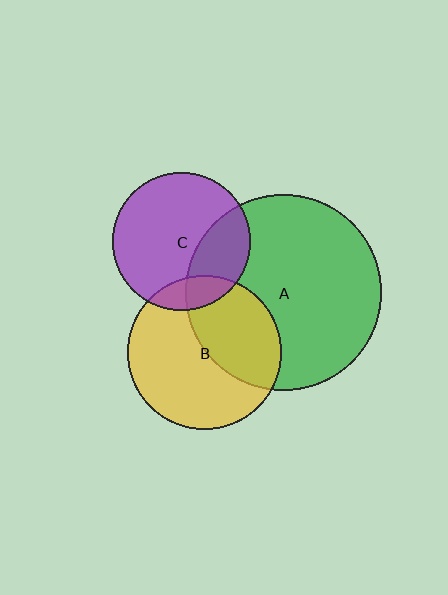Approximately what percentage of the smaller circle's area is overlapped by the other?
Approximately 30%.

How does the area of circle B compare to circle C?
Approximately 1.2 times.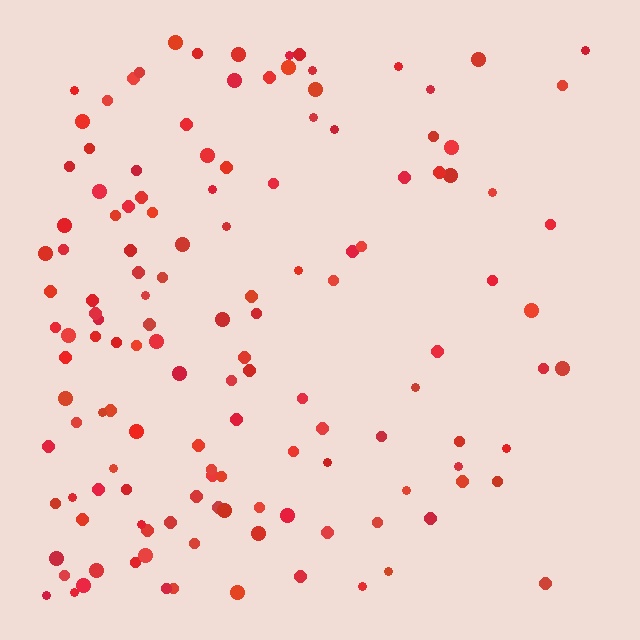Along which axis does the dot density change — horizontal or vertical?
Horizontal.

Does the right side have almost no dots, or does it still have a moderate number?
Still a moderate number, just noticeably fewer than the left.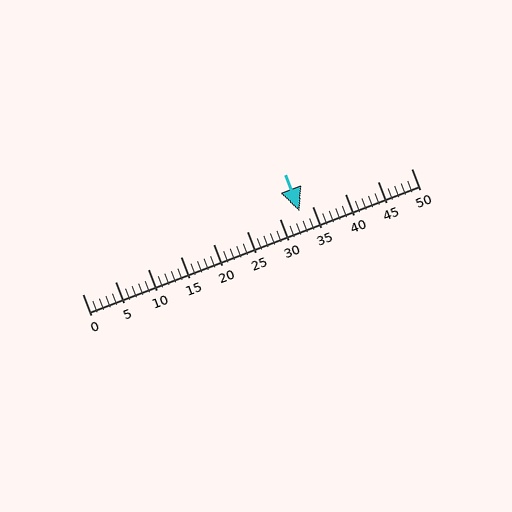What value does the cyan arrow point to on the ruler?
The cyan arrow points to approximately 33.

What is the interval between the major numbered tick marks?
The major tick marks are spaced 5 units apart.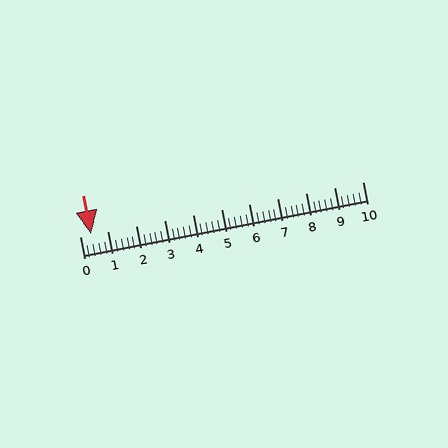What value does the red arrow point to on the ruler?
The red arrow points to approximately 0.4.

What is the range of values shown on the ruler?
The ruler shows values from 0 to 10.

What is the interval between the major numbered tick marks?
The major tick marks are spaced 1 units apart.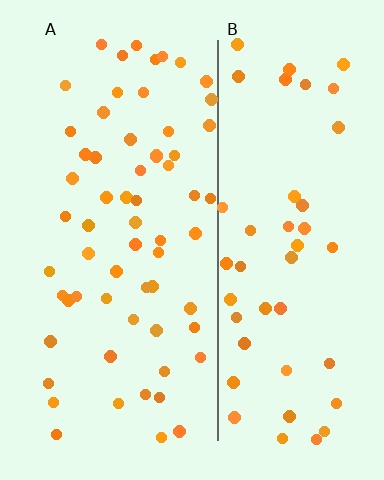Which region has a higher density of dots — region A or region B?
A (the left).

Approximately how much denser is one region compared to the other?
Approximately 1.3× — region A over region B.